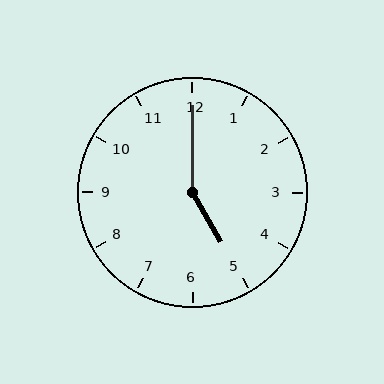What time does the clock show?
5:00.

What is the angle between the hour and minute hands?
Approximately 150 degrees.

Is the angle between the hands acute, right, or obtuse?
It is obtuse.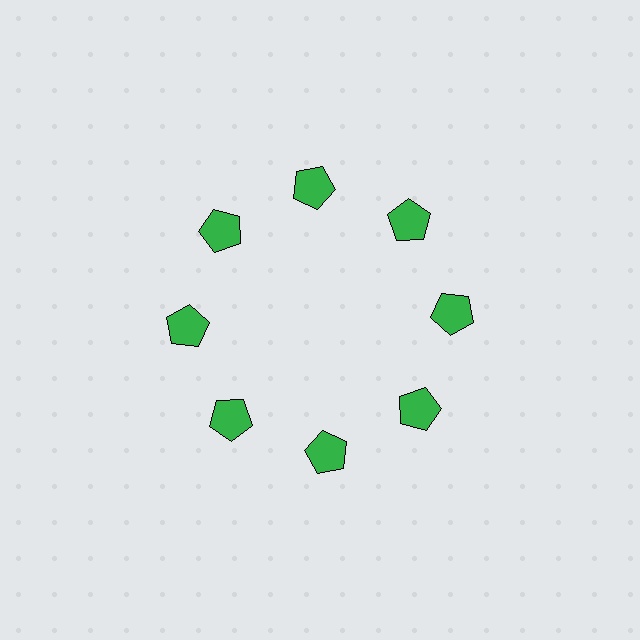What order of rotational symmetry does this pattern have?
This pattern has 8-fold rotational symmetry.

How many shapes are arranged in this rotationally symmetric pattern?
There are 8 shapes, arranged in 8 groups of 1.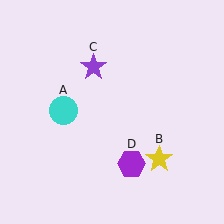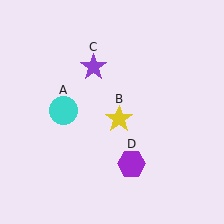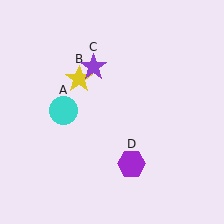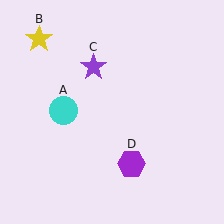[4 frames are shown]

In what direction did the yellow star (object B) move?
The yellow star (object B) moved up and to the left.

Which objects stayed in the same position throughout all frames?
Cyan circle (object A) and purple star (object C) and purple hexagon (object D) remained stationary.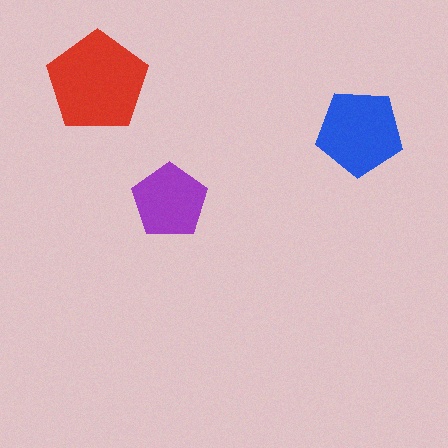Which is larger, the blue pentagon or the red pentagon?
The red one.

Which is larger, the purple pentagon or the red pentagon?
The red one.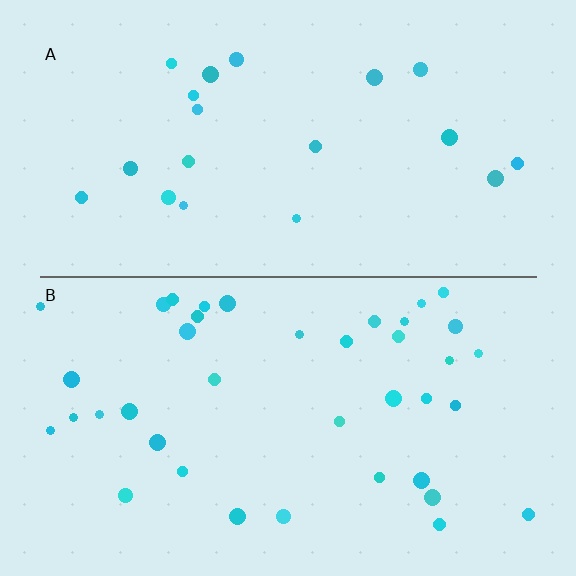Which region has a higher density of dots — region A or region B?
B (the bottom).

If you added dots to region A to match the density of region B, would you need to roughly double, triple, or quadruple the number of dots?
Approximately double.